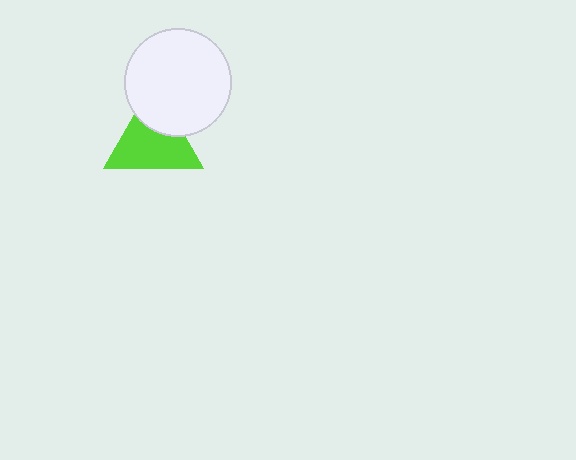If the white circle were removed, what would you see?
You would see the complete lime triangle.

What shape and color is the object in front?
The object in front is a white circle.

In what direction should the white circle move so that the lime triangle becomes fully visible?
The white circle should move up. That is the shortest direction to clear the overlap and leave the lime triangle fully visible.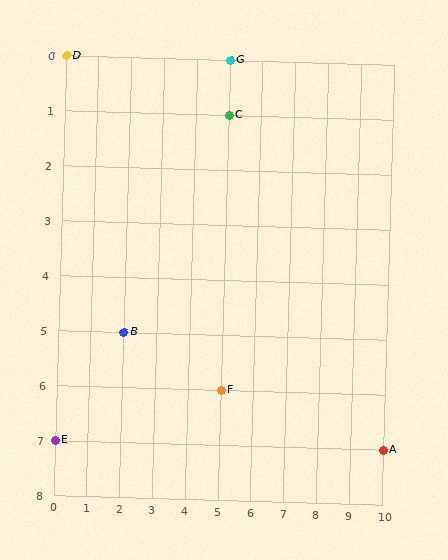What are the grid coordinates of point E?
Point E is at grid coordinates (0, 7).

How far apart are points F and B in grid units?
Points F and B are 3 columns and 1 row apart (about 3.2 grid units diagonally).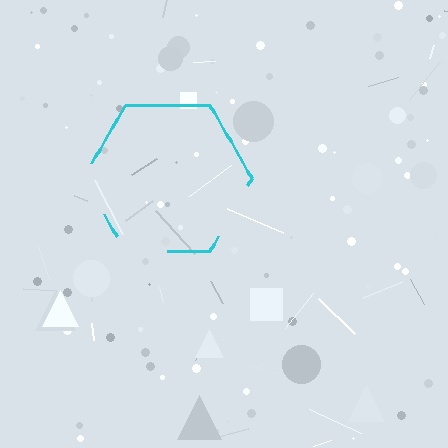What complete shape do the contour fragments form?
The contour fragments form a hexagon.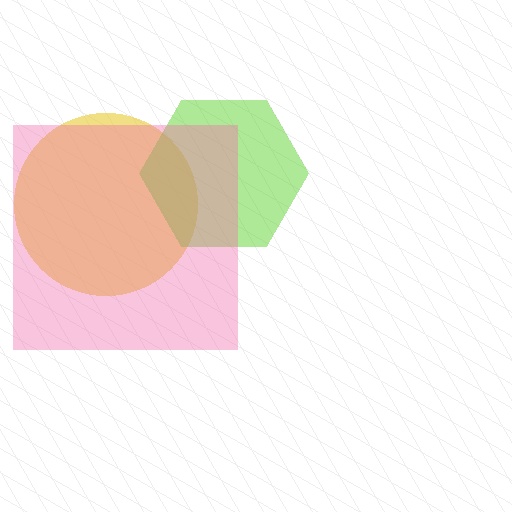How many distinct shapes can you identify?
There are 3 distinct shapes: a yellow circle, a lime hexagon, a pink square.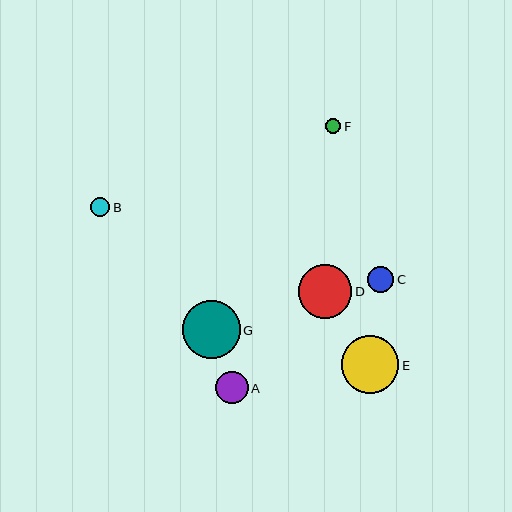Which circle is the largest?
Circle E is the largest with a size of approximately 58 pixels.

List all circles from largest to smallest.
From largest to smallest: E, G, D, A, C, B, F.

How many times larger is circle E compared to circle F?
Circle E is approximately 3.8 times the size of circle F.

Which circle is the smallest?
Circle F is the smallest with a size of approximately 15 pixels.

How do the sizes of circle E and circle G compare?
Circle E and circle G are approximately the same size.